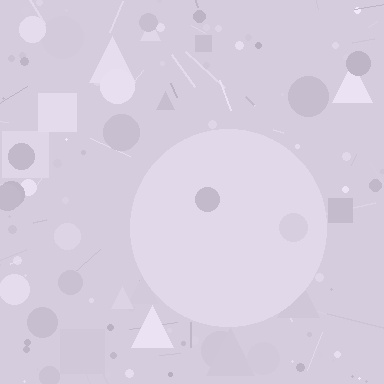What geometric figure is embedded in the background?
A circle is embedded in the background.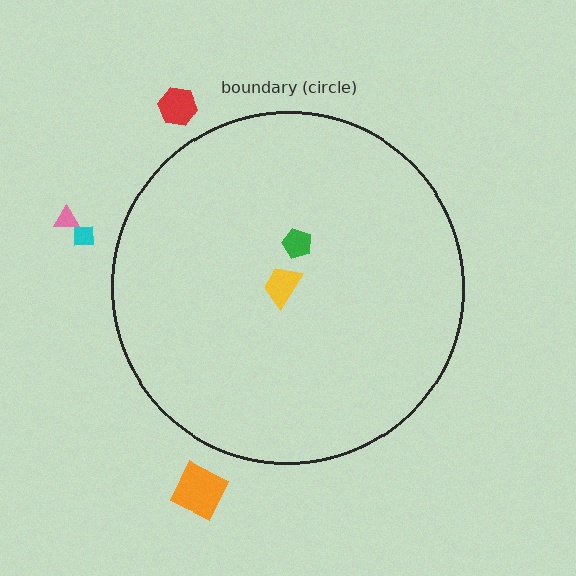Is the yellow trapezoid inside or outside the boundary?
Inside.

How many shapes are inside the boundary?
2 inside, 4 outside.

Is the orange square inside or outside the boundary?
Outside.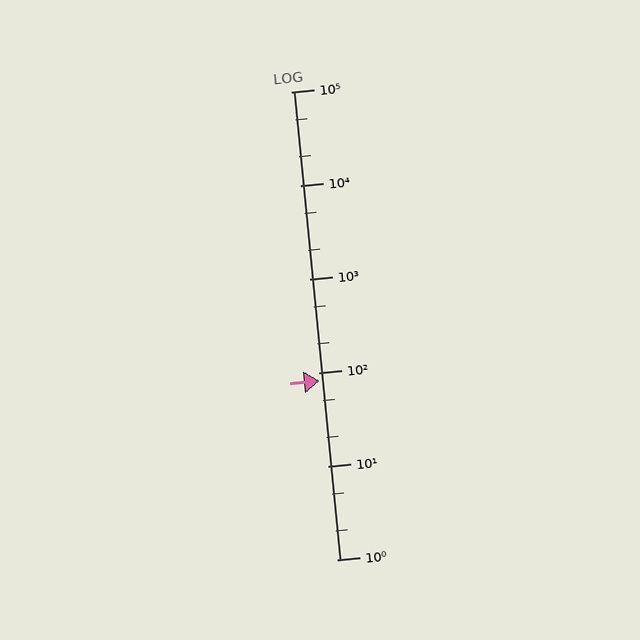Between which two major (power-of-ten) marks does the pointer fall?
The pointer is between 10 and 100.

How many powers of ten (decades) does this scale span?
The scale spans 5 decades, from 1 to 100000.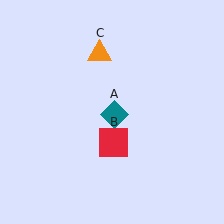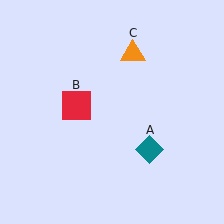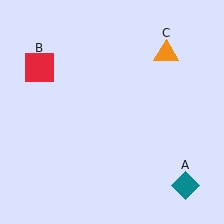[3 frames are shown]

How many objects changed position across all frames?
3 objects changed position: teal diamond (object A), red square (object B), orange triangle (object C).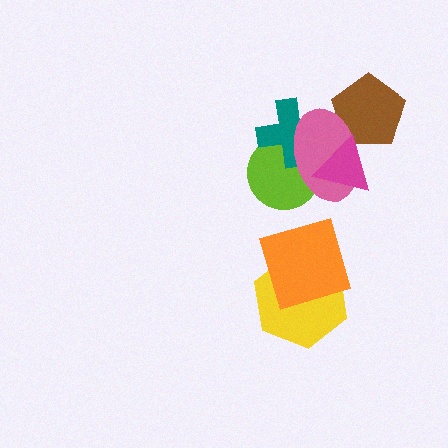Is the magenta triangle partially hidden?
No, no other shape covers it.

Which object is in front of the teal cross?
The pink ellipse is in front of the teal cross.